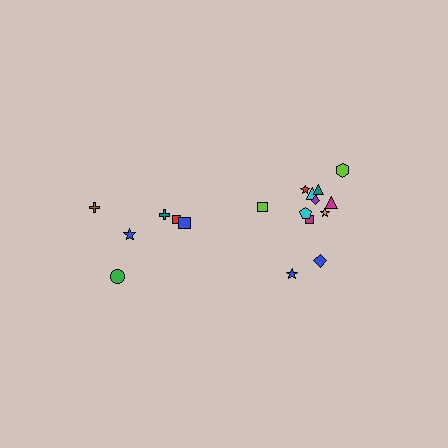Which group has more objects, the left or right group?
The right group.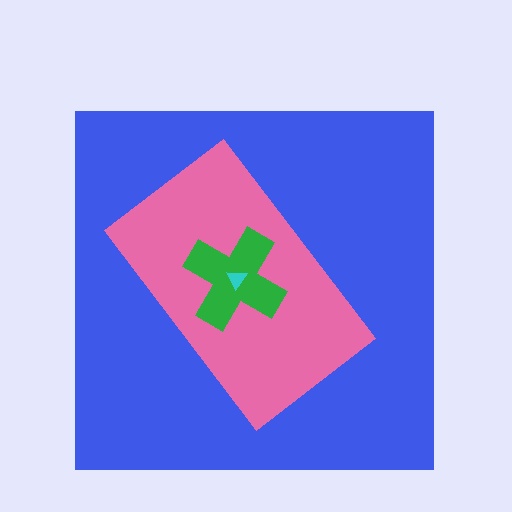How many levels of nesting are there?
4.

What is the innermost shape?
The cyan triangle.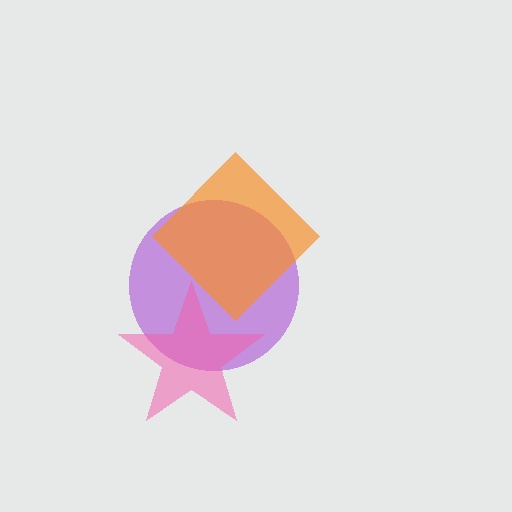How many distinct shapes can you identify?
There are 3 distinct shapes: a purple circle, a pink star, an orange diamond.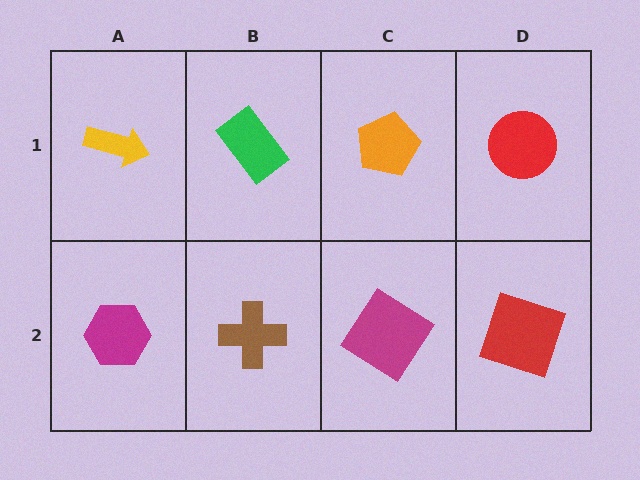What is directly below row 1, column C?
A magenta diamond.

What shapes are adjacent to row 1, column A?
A magenta hexagon (row 2, column A), a green rectangle (row 1, column B).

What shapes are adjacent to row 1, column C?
A magenta diamond (row 2, column C), a green rectangle (row 1, column B), a red circle (row 1, column D).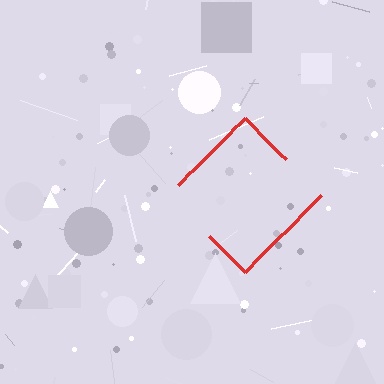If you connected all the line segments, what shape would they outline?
They would outline a diamond.